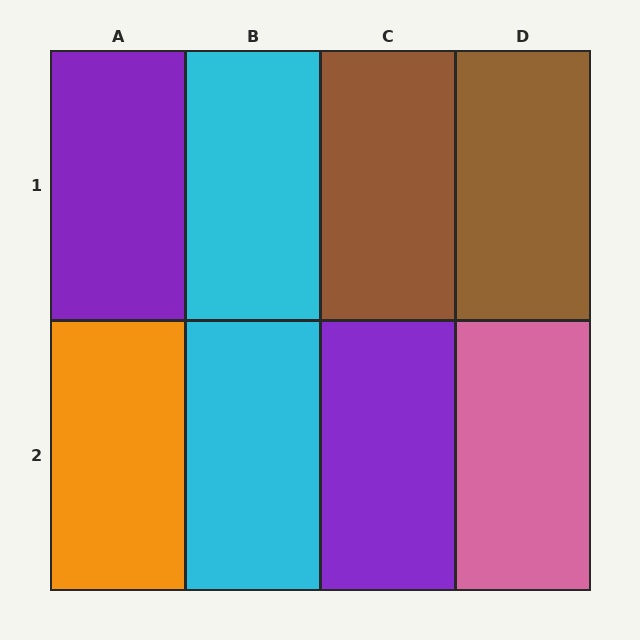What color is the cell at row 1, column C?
Brown.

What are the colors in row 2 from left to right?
Orange, cyan, purple, pink.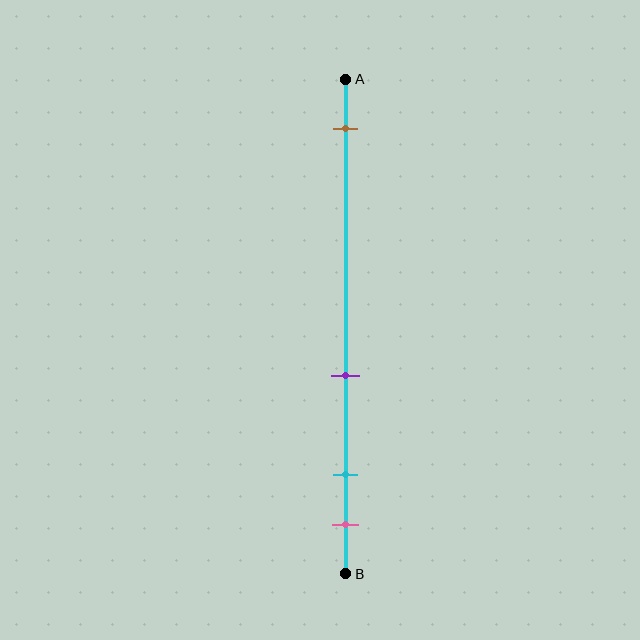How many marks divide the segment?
There are 4 marks dividing the segment.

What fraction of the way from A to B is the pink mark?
The pink mark is approximately 90% (0.9) of the way from A to B.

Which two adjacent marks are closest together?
The cyan and pink marks are the closest adjacent pair.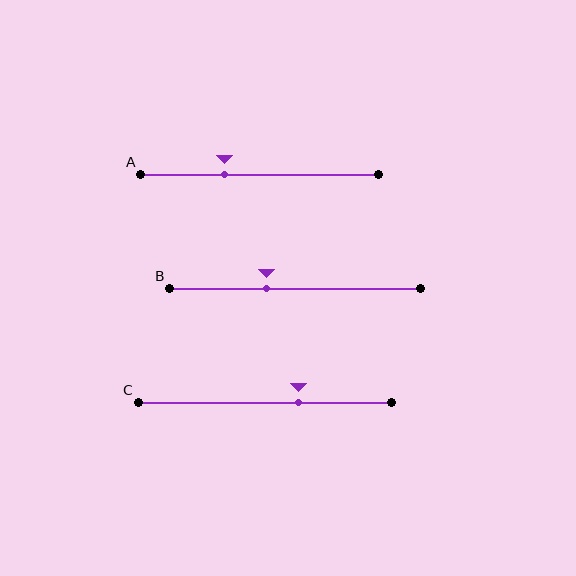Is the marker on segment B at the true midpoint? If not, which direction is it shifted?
No, the marker on segment B is shifted to the left by about 11% of the segment length.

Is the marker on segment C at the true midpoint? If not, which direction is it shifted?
No, the marker on segment C is shifted to the right by about 13% of the segment length.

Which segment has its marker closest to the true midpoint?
Segment B has its marker closest to the true midpoint.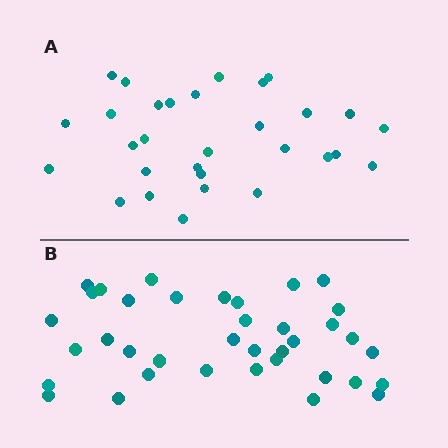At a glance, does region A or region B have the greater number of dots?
Region B (the bottom region) has more dots.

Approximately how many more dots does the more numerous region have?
Region B has roughly 8 or so more dots than region A.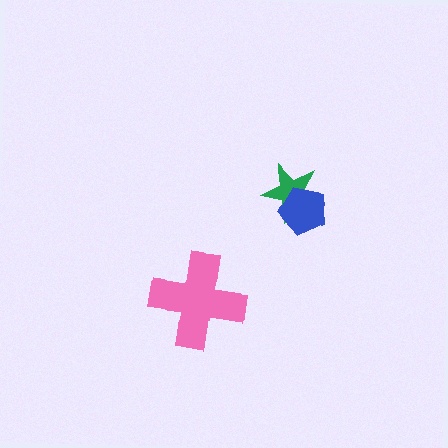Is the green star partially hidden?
Yes, it is partially covered by another shape.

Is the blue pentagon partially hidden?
No, no other shape covers it.